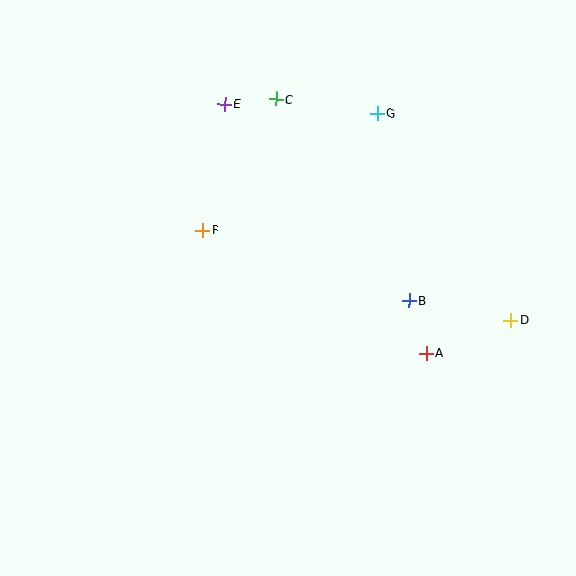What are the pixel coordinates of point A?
Point A is at (426, 353).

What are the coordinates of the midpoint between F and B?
The midpoint between F and B is at (306, 265).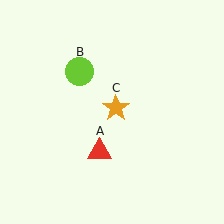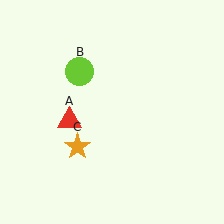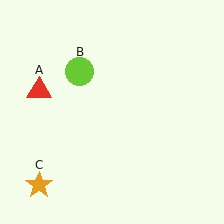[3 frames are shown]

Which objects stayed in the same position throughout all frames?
Lime circle (object B) remained stationary.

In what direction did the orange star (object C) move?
The orange star (object C) moved down and to the left.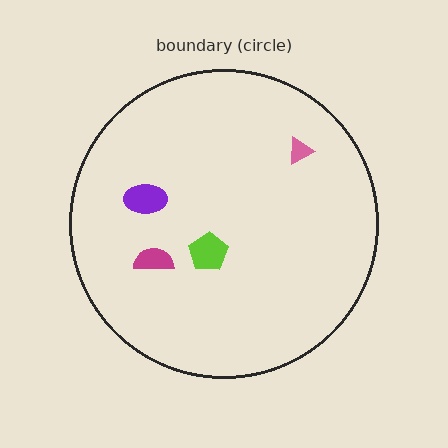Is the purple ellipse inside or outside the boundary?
Inside.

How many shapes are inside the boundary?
4 inside, 0 outside.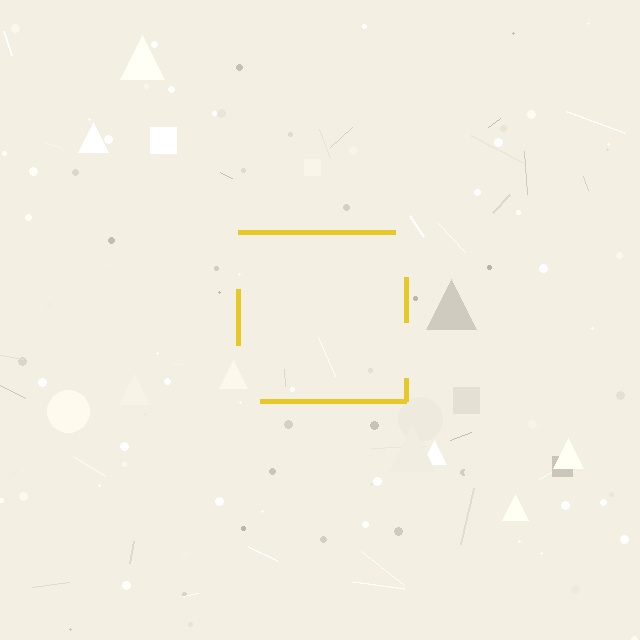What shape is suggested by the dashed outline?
The dashed outline suggests a square.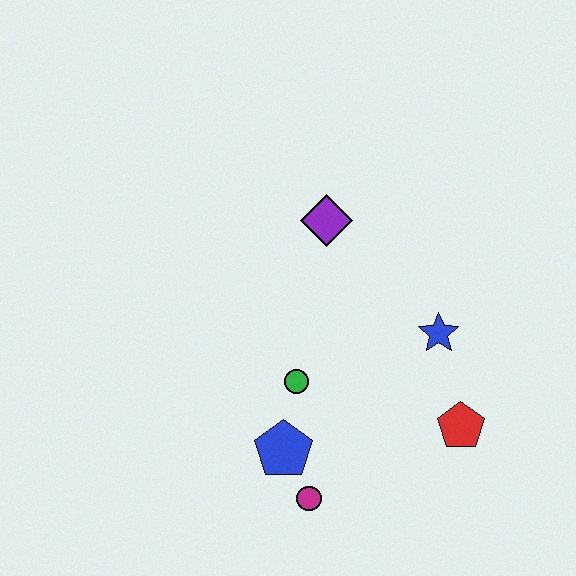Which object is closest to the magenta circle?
The blue pentagon is closest to the magenta circle.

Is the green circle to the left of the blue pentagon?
No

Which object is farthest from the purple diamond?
The magenta circle is farthest from the purple diamond.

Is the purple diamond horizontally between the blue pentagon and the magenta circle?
No